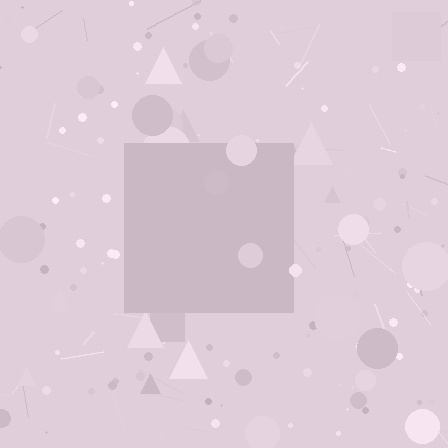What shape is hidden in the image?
A square is hidden in the image.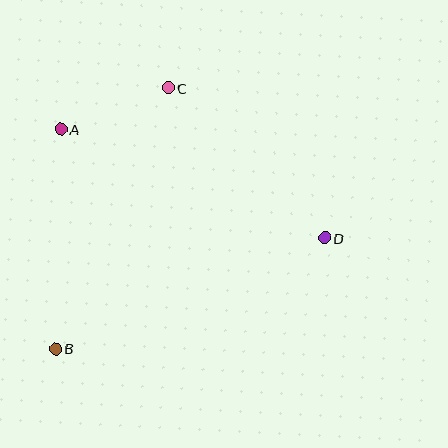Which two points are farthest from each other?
Points B and D are farthest from each other.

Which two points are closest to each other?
Points A and C are closest to each other.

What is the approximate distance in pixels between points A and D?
The distance between A and D is approximately 285 pixels.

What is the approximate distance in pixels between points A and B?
The distance between A and B is approximately 219 pixels.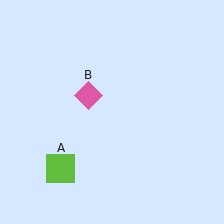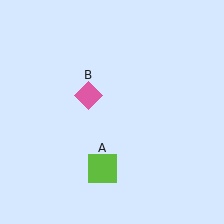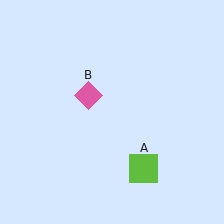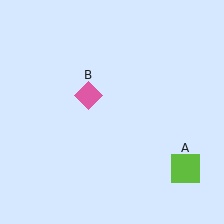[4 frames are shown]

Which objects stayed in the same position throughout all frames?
Pink diamond (object B) remained stationary.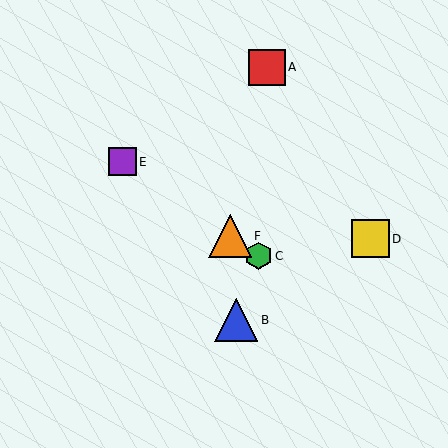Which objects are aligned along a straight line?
Objects C, E, F are aligned along a straight line.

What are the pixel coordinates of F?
Object F is at (230, 236).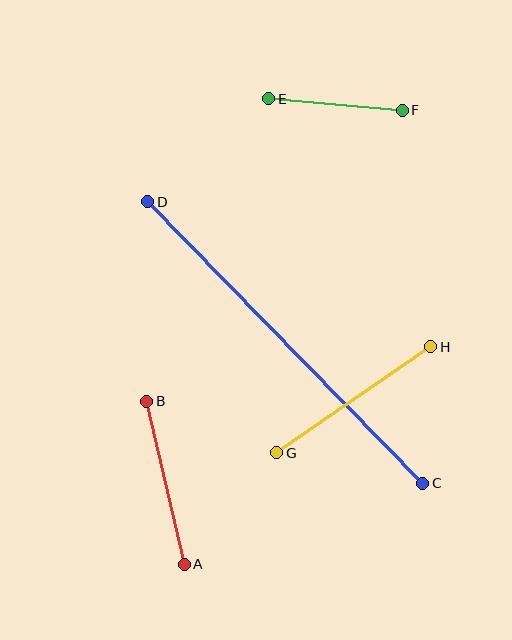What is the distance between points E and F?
The distance is approximately 134 pixels.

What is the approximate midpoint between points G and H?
The midpoint is at approximately (354, 400) pixels.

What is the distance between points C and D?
The distance is approximately 394 pixels.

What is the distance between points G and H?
The distance is approximately 187 pixels.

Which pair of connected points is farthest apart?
Points C and D are farthest apart.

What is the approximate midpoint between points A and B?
The midpoint is at approximately (165, 483) pixels.